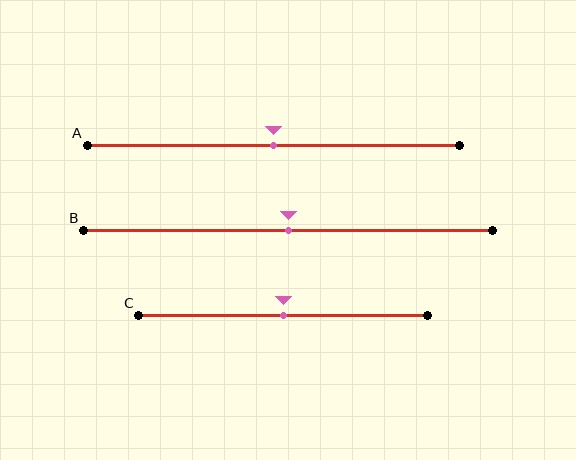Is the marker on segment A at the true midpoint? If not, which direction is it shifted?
Yes, the marker on segment A is at the true midpoint.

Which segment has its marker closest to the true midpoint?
Segment A has its marker closest to the true midpoint.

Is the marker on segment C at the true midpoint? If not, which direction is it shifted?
Yes, the marker on segment C is at the true midpoint.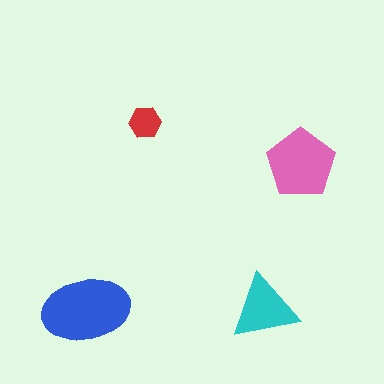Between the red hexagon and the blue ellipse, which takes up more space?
The blue ellipse.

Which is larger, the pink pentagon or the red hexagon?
The pink pentagon.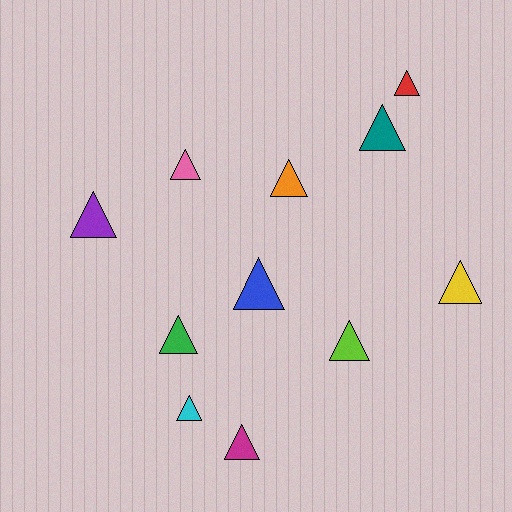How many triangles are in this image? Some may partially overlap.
There are 11 triangles.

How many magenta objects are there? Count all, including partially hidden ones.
There is 1 magenta object.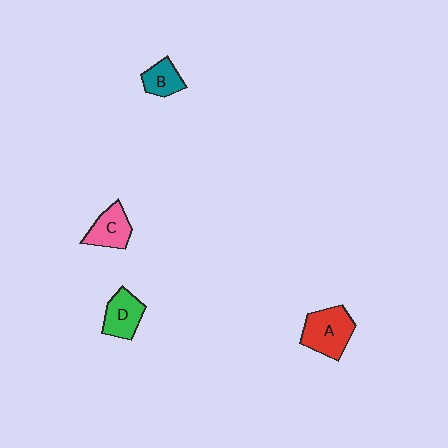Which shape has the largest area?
Shape A (red).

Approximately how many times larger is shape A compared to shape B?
Approximately 1.8 times.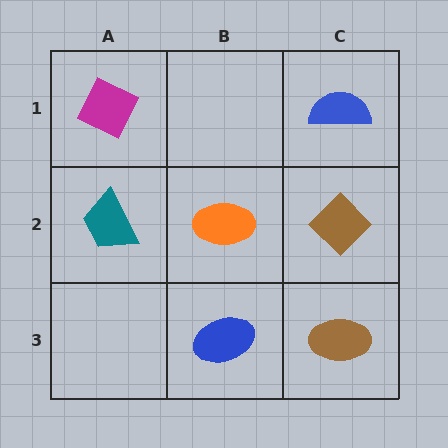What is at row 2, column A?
A teal trapezoid.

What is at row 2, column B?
An orange ellipse.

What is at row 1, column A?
A magenta diamond.